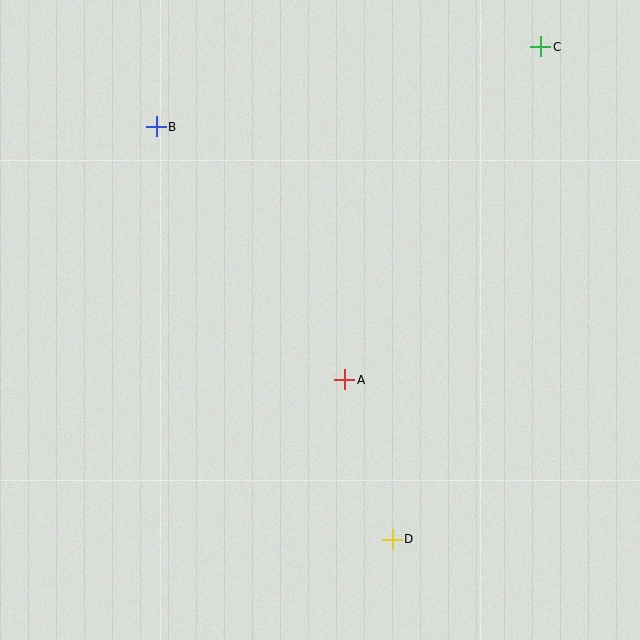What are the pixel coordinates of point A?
Point A is at (345, 380).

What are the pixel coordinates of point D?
Point D is at (392, 539).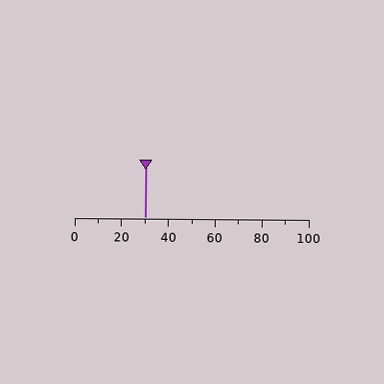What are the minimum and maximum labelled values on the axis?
The axis runs from 0 to 100.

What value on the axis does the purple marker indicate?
The marker indicates approximately 30.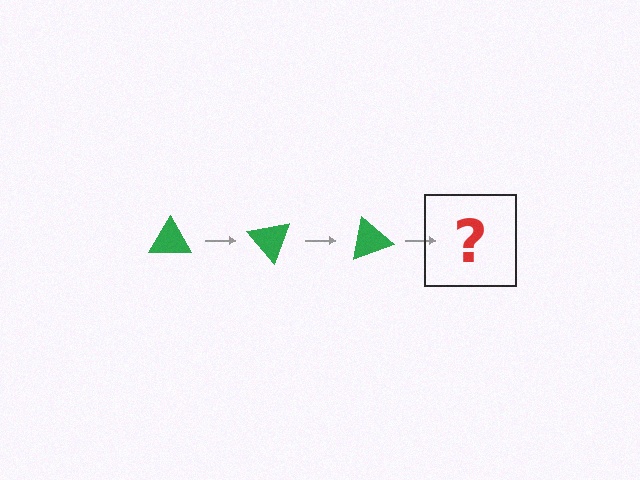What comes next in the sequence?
The next element should be a green triangle rotated 150 degrees.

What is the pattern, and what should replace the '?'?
The pattern is that the triangle rotates 50 degrees each step. The '?' should be a green triangle rotated 150 degrees.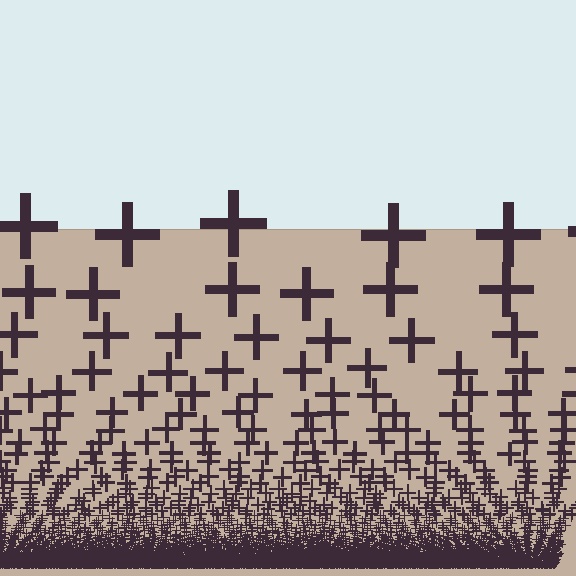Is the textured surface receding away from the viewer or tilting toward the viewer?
The surface appears to tilt toward the viewer. Texture elements get larger and sparser toward the top.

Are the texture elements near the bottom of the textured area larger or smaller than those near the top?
Smaller. The gradient is inverted — elements near the bottom are smaller and denser.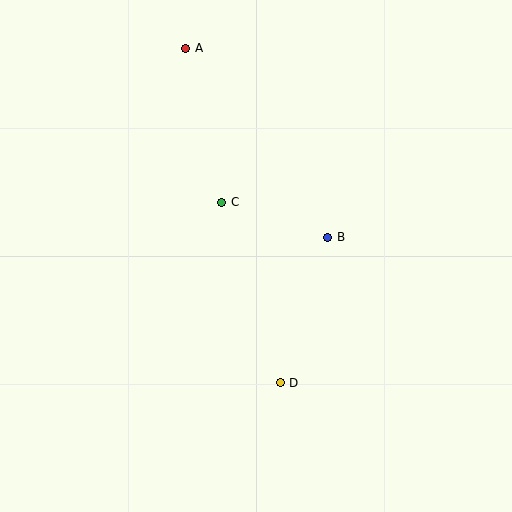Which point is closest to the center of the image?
Point C at (222, 202) is closest to the center.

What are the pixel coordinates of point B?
Point B is at (328, 237).